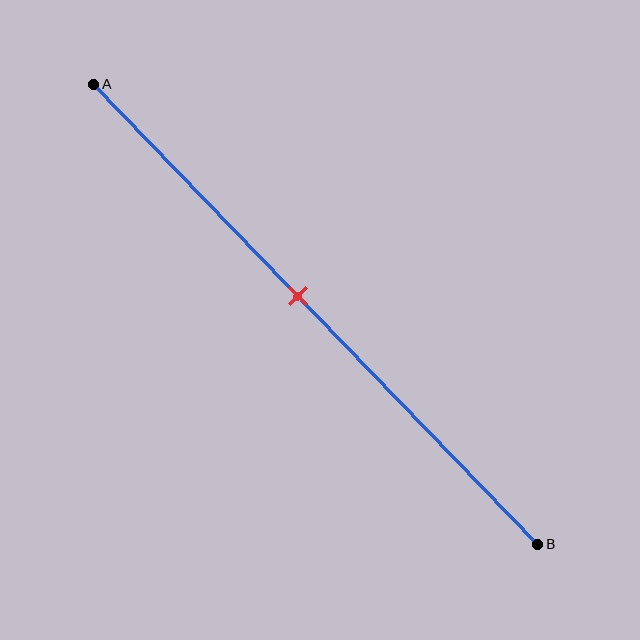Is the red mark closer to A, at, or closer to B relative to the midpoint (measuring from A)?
The red mark is closer to point A than the midpoint of segment AB.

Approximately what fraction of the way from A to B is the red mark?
The red mark is approximately 45% of the way from A to B.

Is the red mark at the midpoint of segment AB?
No, the mark is at about 45% from A, not at the 50% midpoint.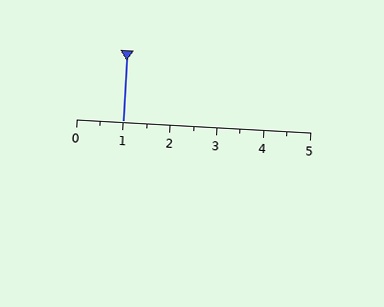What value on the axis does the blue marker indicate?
The marker indicates approximately 1.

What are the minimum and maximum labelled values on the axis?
The axis runs from 0 to 5.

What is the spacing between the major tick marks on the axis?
The major ticks are spaced 1 apart.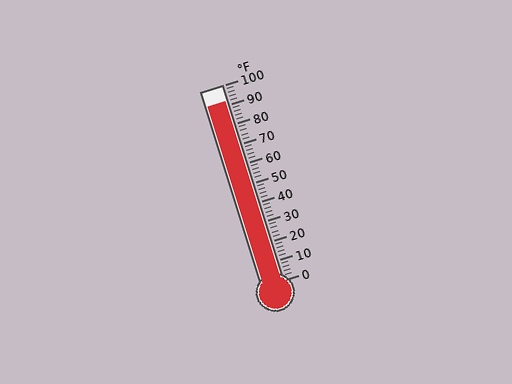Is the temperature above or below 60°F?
The temperature is above 60°F.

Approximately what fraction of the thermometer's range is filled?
The thermometer is filled to approximately 90% of its range.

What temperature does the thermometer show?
The thermometer shows approximately 92°F.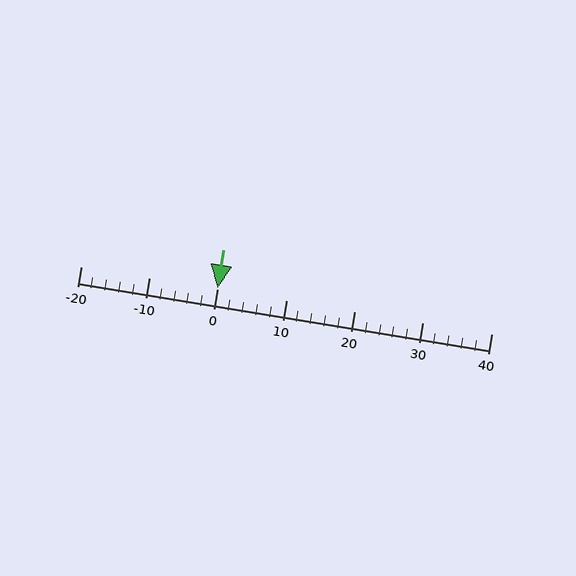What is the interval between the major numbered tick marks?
The major tick marks are spaced 10 units apart.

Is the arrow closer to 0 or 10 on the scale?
The arrow is closer to 0.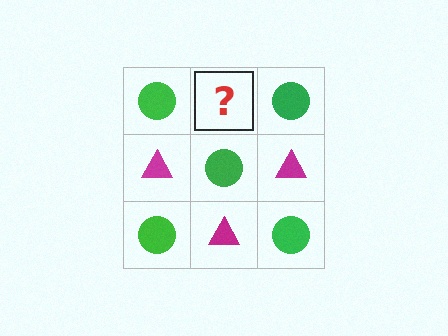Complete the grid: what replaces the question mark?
The question mark should be replaced with a magenta triangle.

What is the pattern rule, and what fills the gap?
The rule is that it alternates green circle and magenta triangle in a checkerboard pattern. The gap should be filled with a magenta triangle.